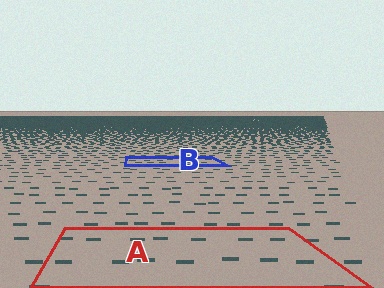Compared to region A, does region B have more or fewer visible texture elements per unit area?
Region B has more texture elements per unit area — they are packed more densely because it is farther away.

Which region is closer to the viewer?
Region A is closer. The texture elements there are larger and more spread out.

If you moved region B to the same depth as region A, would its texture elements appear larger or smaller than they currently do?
They would appear larger. At a closer depth, the same texture elements are projected at a bigger on-screen size.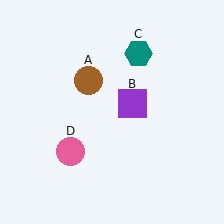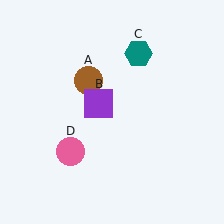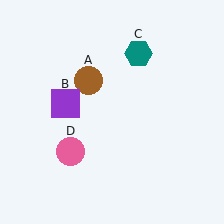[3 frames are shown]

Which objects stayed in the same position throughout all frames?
Brown circle (object A) and teal hexagon (object C) and pink circle (object D) remained stationary.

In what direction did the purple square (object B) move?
The purple square (object B) moved left.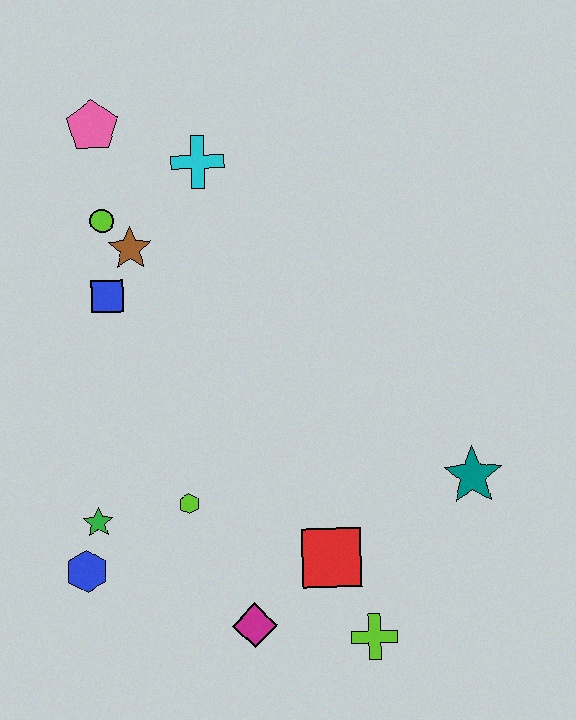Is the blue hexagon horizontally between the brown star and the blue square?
No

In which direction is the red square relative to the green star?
The red square is to the right of the green star.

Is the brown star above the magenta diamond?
Yes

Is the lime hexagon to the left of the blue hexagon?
No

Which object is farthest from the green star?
The pink pentagon is farthest from the green star.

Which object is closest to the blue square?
The brown star is closest to the blue square.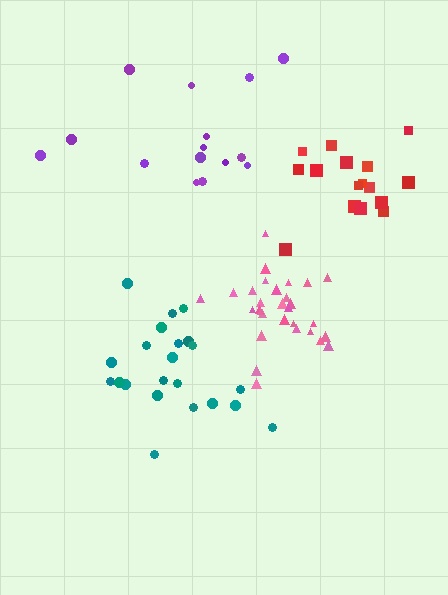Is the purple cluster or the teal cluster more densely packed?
Teal.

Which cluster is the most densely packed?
Pink.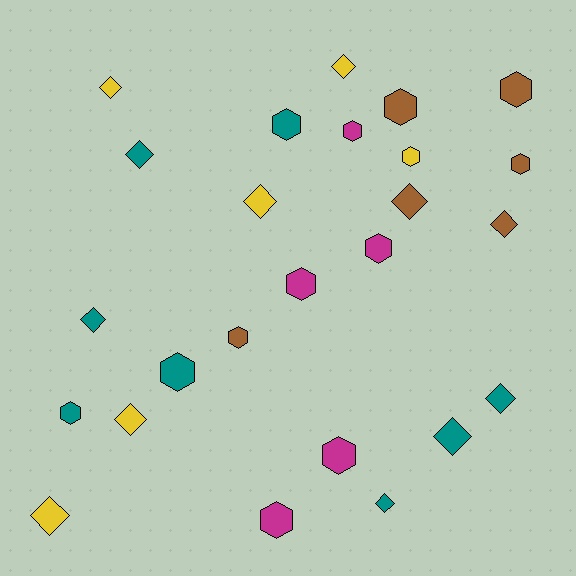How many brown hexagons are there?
There are 4 brown hexagons.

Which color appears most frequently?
Teal, with 8 objects.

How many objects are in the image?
There are 25 objects.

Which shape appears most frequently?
Hexagon, with 13 objects.